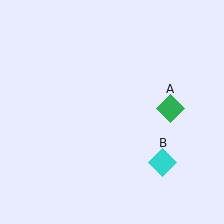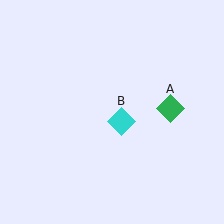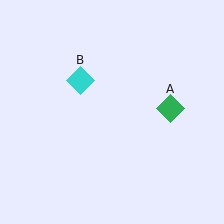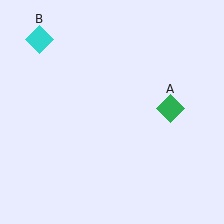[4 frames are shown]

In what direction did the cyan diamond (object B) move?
The cyan diamond (object B) moved up and to the left.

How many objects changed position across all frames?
1 object changed position: cyan diamond (object B).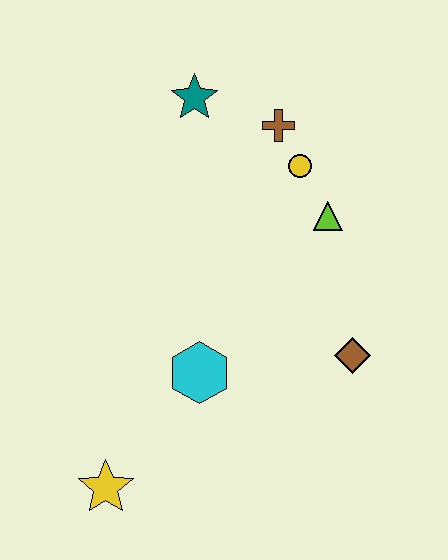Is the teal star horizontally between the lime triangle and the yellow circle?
No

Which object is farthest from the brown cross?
The yellow star is farthest from the brown cross.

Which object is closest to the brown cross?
The yellow circle is closest to the brown cross.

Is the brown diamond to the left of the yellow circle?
No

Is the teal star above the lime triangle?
Yes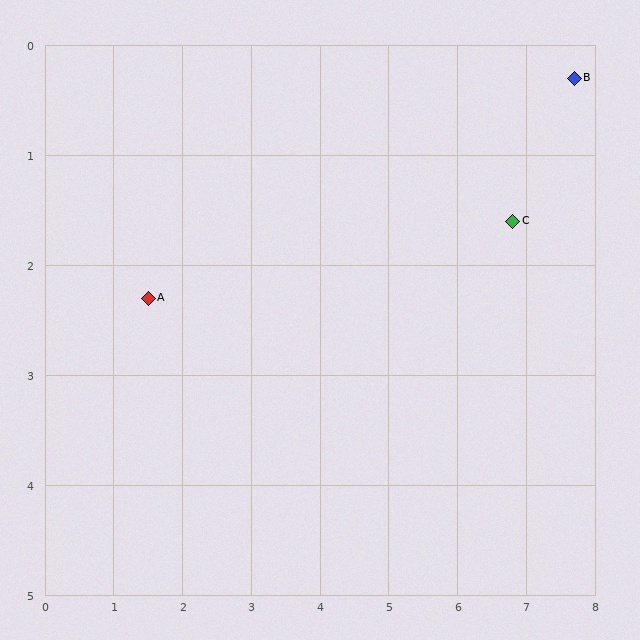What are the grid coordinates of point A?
Point A is at approximately (1.5, 2.3).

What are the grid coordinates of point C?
Point C is at approximately (6.8, 1.6).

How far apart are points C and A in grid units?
Points C and A are about 5.3 grid units apart.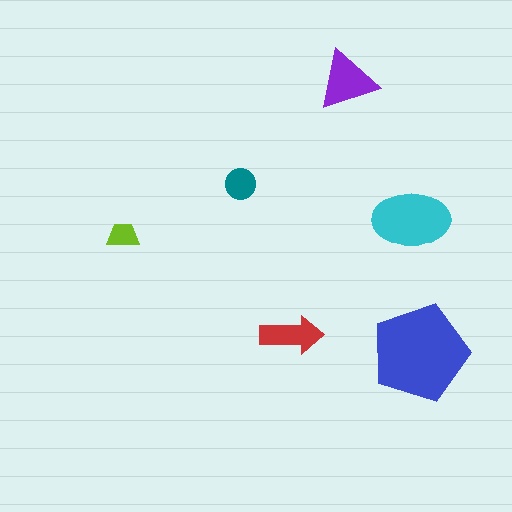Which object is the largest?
The blue pentagon.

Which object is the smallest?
The lime trapezoid.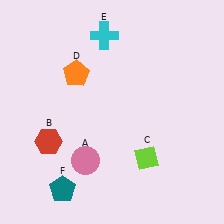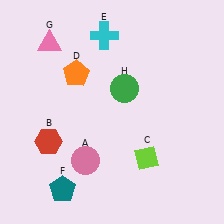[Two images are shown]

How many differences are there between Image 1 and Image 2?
There are 2 differences between the two images.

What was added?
A pink triangle (G), a green circle (H) were added in Image 2.